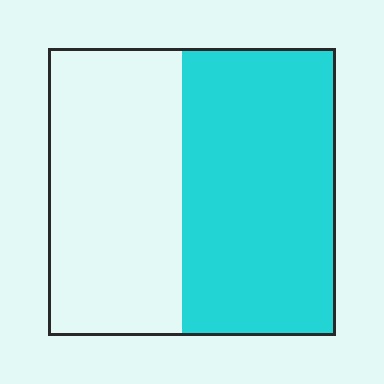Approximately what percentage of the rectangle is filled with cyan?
Approximately 55%.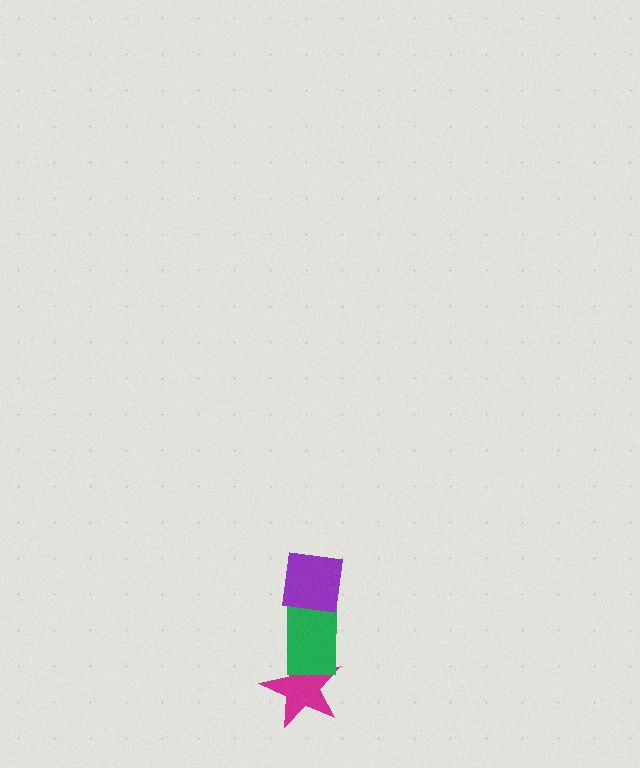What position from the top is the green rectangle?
The green rectangle is 2nd from the top.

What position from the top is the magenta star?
The magenta star is 3rd from the top.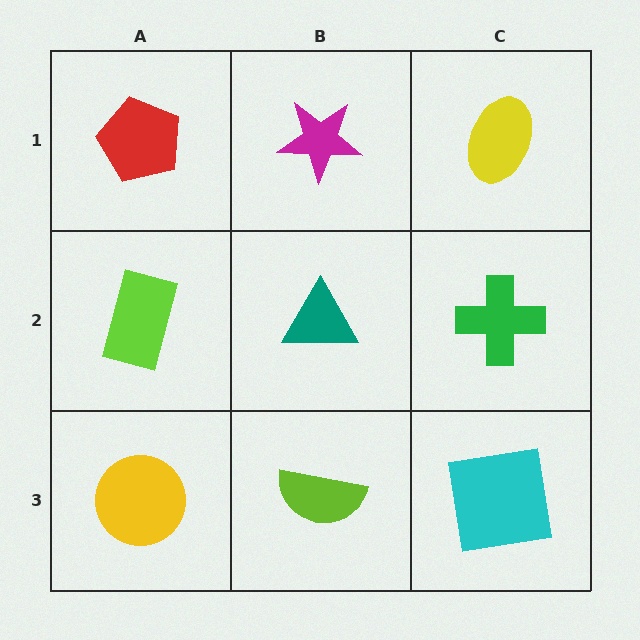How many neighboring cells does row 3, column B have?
3.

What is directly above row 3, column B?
A teal triangle.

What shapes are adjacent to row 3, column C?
A green cross (row 2, column C), a lime semicircle (row 3, column B).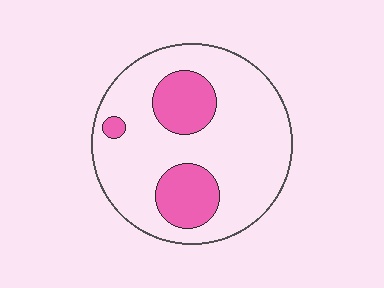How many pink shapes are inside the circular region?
3.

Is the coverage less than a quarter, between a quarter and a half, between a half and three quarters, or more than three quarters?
Less than a quarter.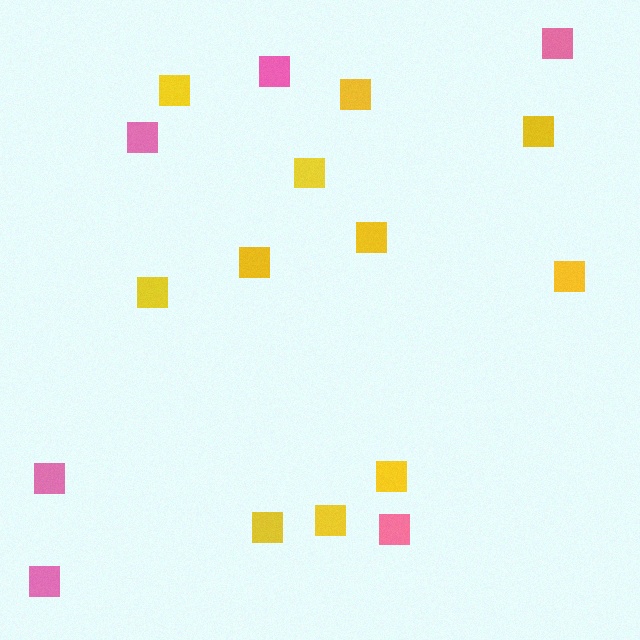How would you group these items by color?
There are 2 groups: one group of pink squares (6) and one group of yellow squares (11).